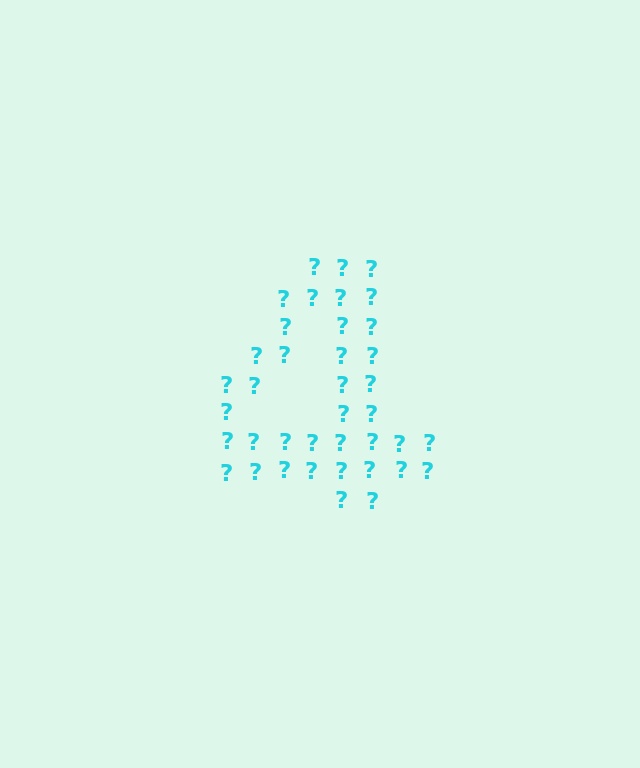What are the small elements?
The small elements are question marks.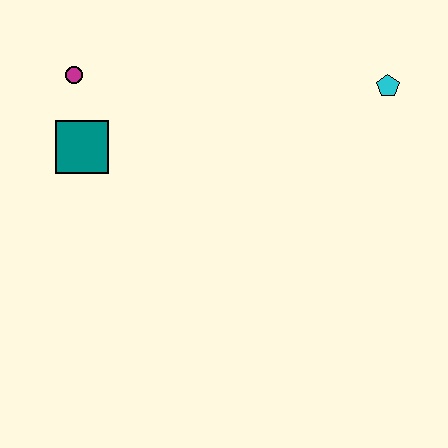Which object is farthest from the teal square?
The cyan pentagon is farthest from the teal square.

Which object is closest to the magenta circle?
The teal square is closest to the magenta circle.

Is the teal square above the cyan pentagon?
No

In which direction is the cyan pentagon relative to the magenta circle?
The cyan pentagon is to the right of the magenta circle.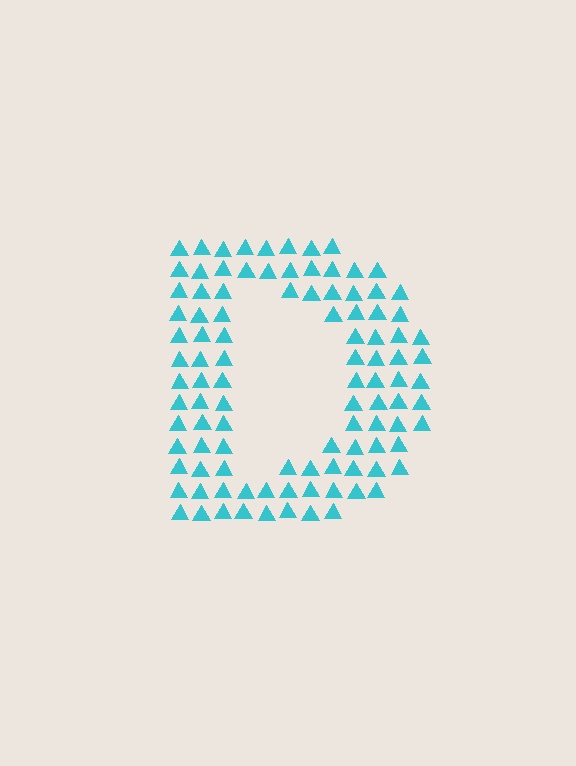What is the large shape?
The large shape is the letter D.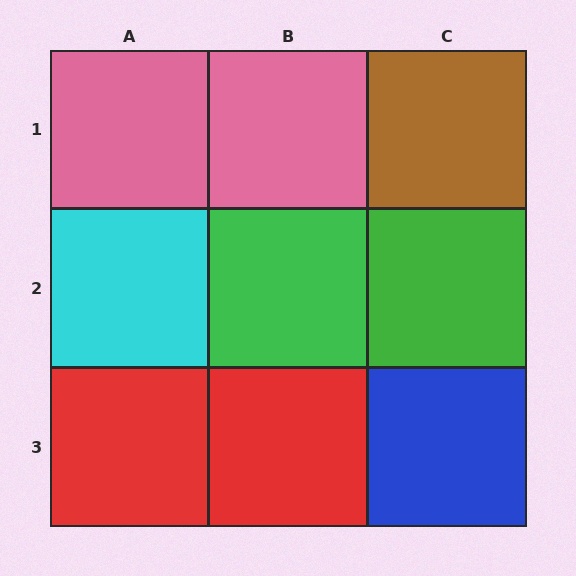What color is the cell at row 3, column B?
Red.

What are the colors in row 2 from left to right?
Cyan, green, green.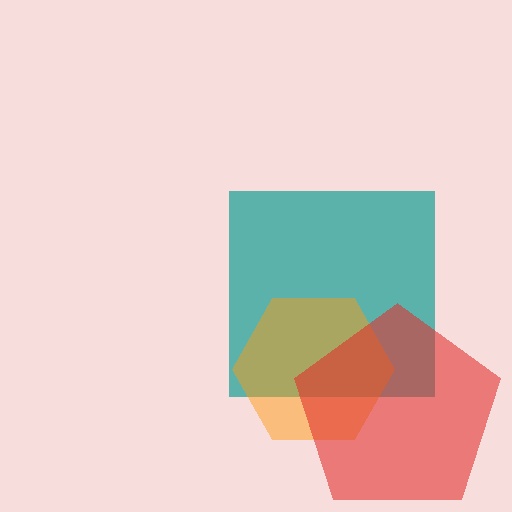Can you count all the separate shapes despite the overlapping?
Yes, there are 3 separate shapes.